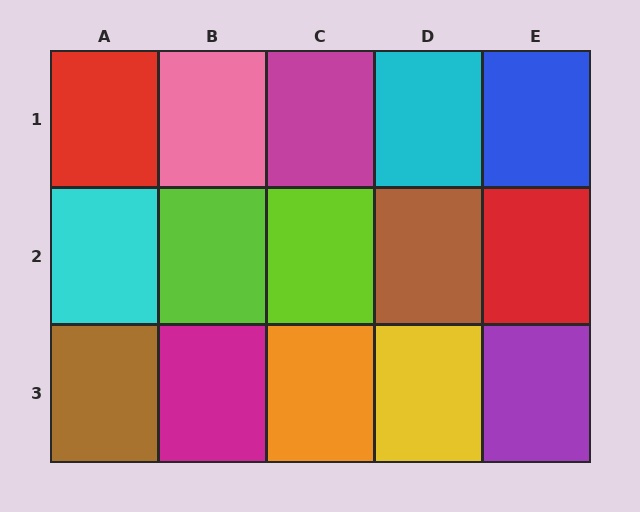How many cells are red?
2 cells are red.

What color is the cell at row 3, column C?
Orange.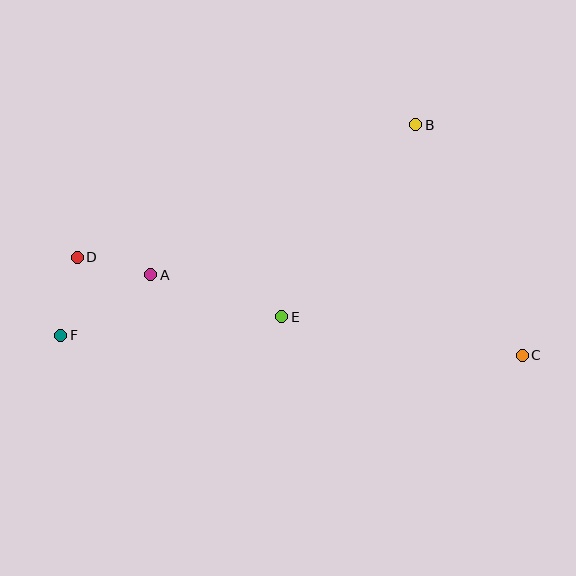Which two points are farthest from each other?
Points C and F are farthest from each other.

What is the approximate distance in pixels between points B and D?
The distance between B and D is approximately 363 pixels.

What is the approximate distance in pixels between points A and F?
The distance between A and F is approximately 108 pixels.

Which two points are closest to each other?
Points A and D are closest to each other.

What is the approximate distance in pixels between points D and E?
The distance between D and E is approximately 213 pixels.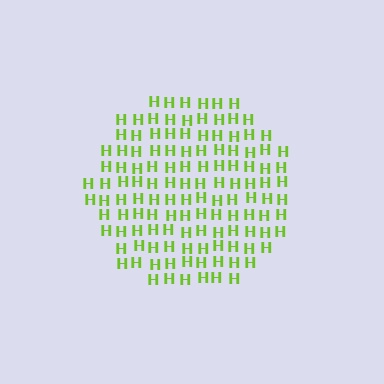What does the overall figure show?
The overall figure shows a circle.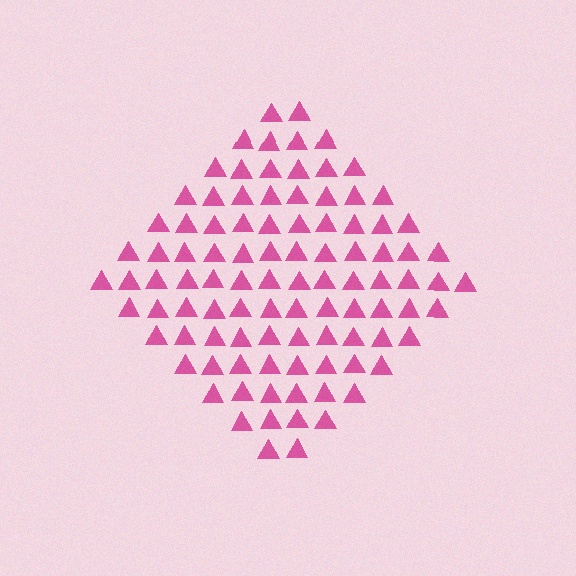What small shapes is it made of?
It is made of small triangles.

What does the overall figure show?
The overall figure shows a diamond.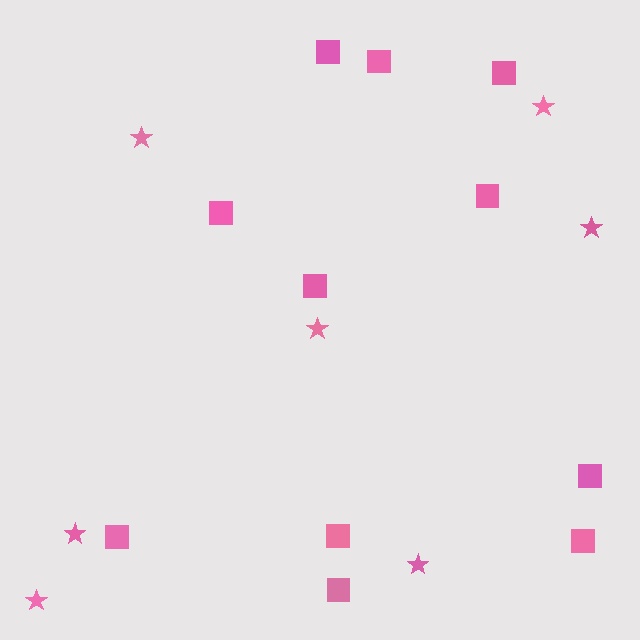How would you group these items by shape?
There are 2 groups: one group of squares (11) and one group of stars (7).